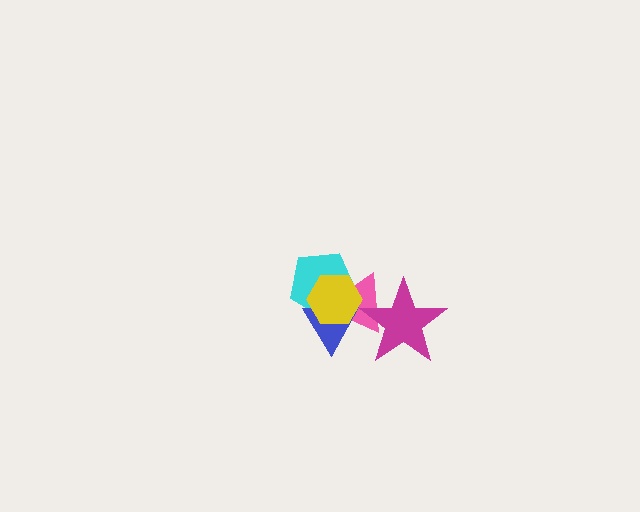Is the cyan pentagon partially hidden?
Yes, it is partially covered by another shape.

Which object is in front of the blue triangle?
The yellow hexagon is in front of the blue triangle.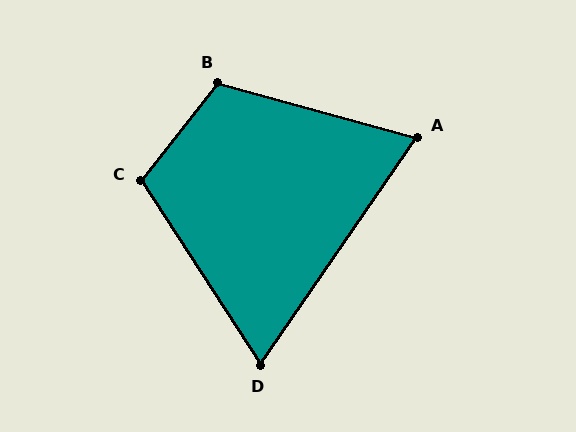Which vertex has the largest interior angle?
B, at approximately 112 degrees.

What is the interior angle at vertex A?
Approximately 71 degrees (acute).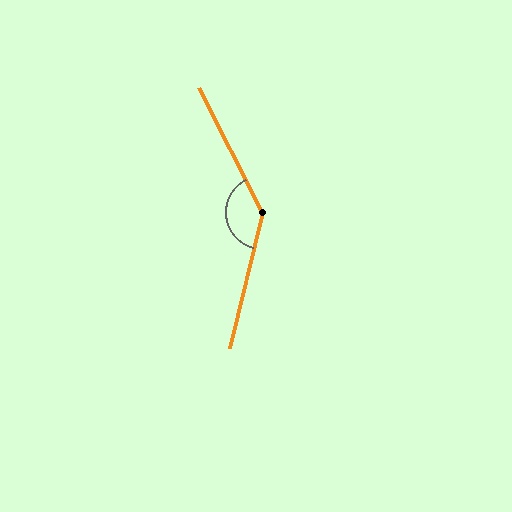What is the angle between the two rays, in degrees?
Approximately 140 degrees.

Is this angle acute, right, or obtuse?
It is obtuse.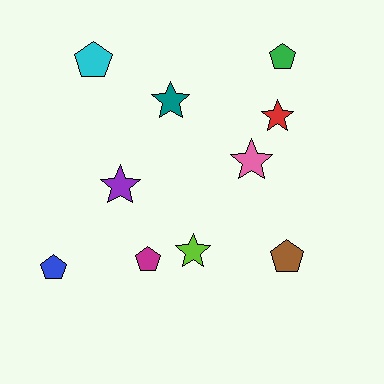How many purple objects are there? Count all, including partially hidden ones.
There is 1 purple object.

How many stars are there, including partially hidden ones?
There are 5 stars.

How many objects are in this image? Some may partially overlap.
There are 10 objects.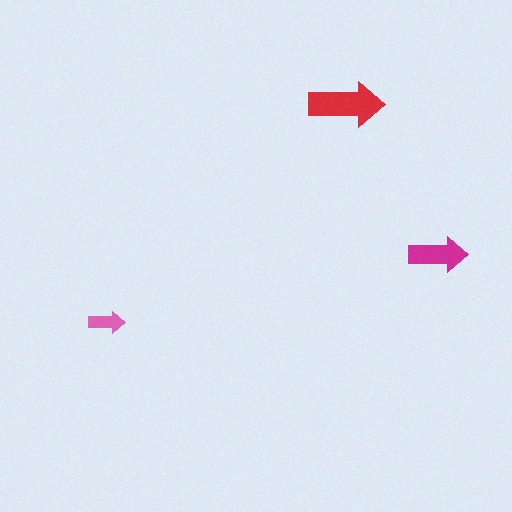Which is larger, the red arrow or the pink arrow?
The red one.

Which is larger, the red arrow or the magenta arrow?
The red one.